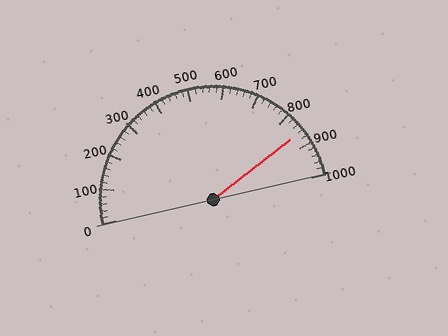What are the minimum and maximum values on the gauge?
The gauge ranges from 0 to 1000.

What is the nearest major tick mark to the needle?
The nearest major tick mark is 900.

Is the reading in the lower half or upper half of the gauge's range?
The reading is in the upper half of the range (0 to 1000).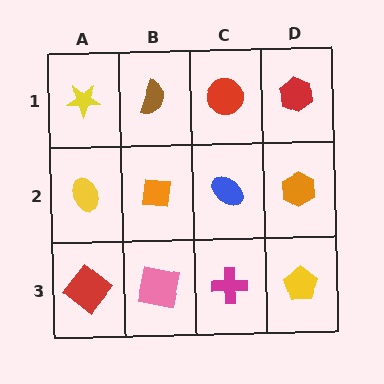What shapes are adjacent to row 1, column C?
A blue ellipse (row 2, column C), a brown semicircle (row 1, column B), a red hexagon (row 1, column D).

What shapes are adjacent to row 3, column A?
A yellow ellipse (row 2, column A), a pink square (row 3, column B).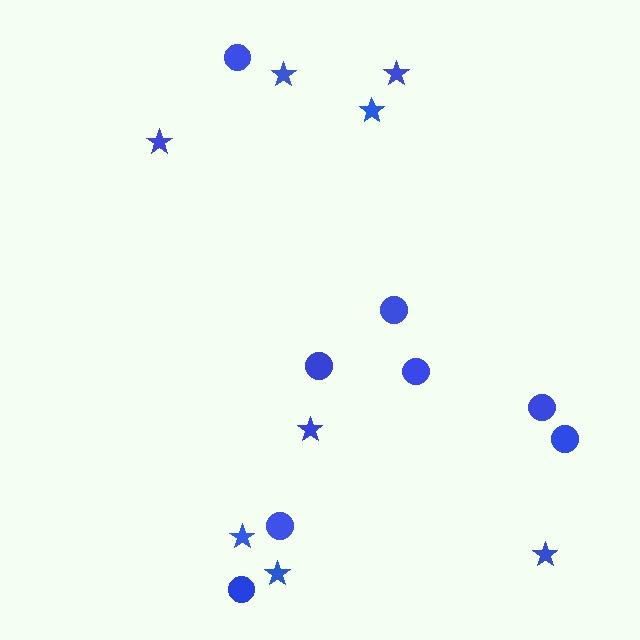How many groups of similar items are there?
There are 2 groups: one group of stars (8) and one group of circles (8).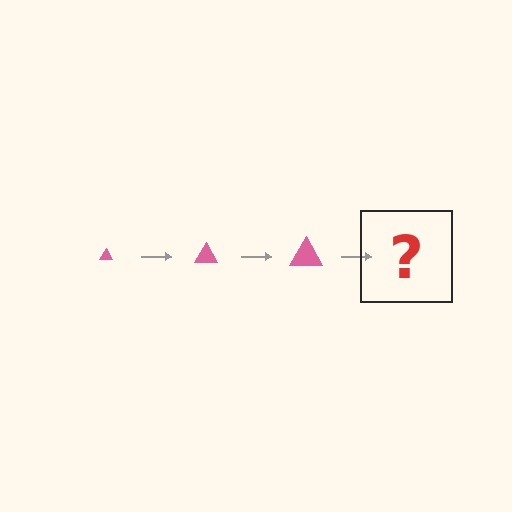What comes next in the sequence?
The next element should be a pink triangle, larger than the previous one.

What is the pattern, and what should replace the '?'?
The pattern is that the triangle gets progressively larger each step. The '?' should be a pink triangle, larger than the previous one.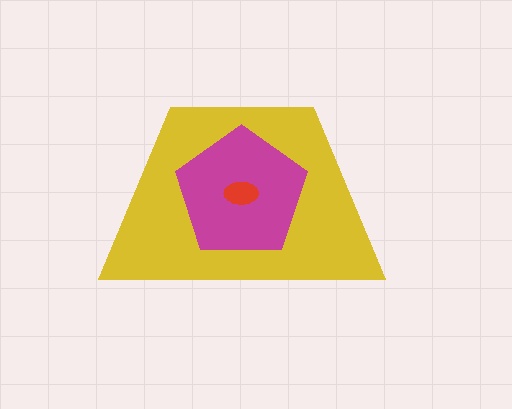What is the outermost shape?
The yellow trapezoid.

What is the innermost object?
The red ellipse.